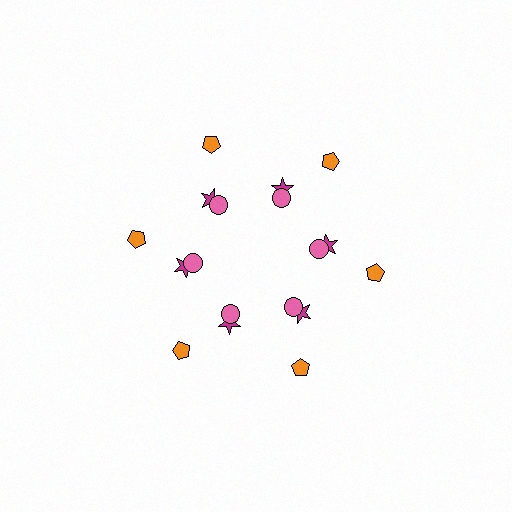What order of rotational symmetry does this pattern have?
This pattern has 6-fold rotational symmetry.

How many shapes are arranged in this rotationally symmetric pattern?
There are 18 shapes, arranged in 6 groups of 3.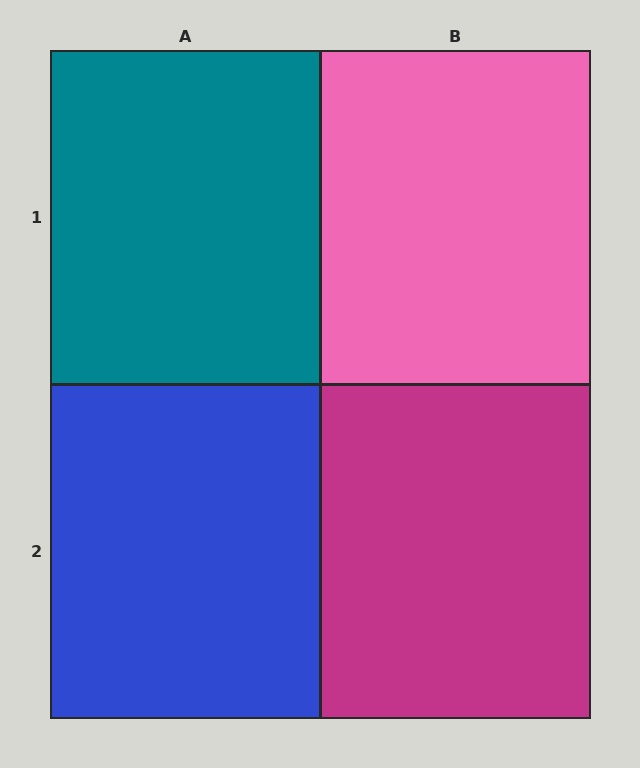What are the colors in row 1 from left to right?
Teal, pink.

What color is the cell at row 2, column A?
Blue.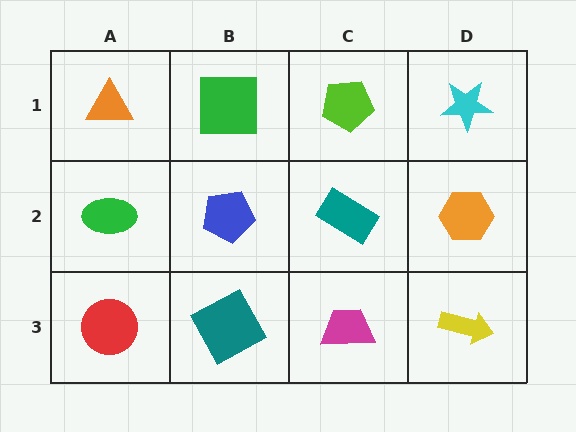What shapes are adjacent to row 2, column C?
A lime pentagon (row 1, column C), a magenta trapezoid (row 3, column C), a blue pentagon (row 2, column B), an orange hexagon (row 2, column D).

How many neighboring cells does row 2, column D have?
3.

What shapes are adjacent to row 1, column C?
A teal rectangle (row 2, column C), a green square (row 1, column B), a cyan star (row 1, column D).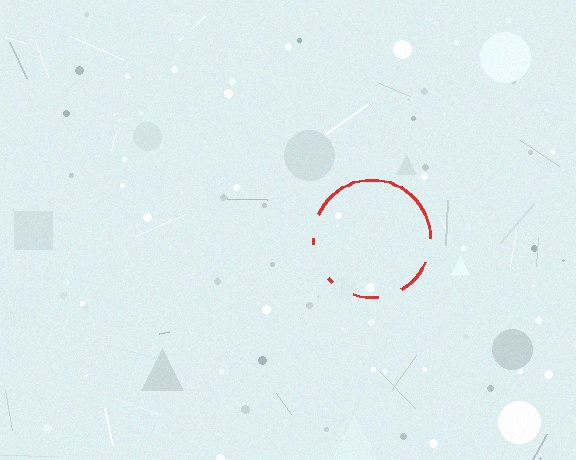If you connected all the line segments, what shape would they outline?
They would outline a circle.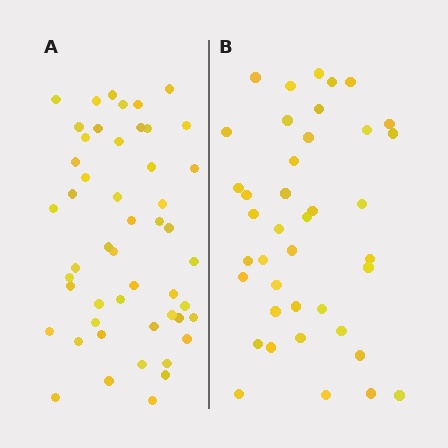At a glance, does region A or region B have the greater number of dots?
Region A (the left region) has more dots.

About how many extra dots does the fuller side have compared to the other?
Region A has roughly 10 or so more dots than region B.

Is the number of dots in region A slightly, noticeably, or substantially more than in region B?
Region A has noticeably more, but not dramatically so. The ratio is roughly 1.2 to 1.